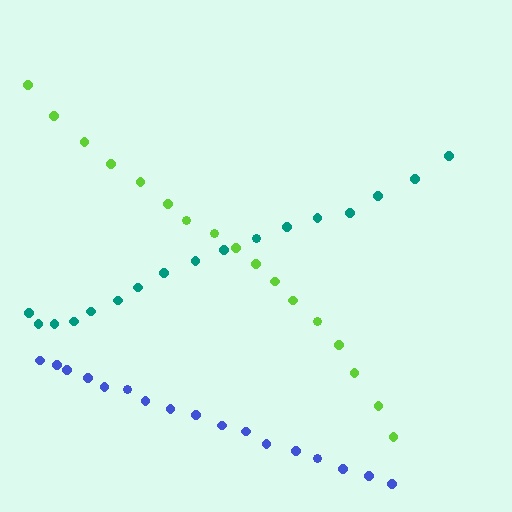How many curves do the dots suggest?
There are 3 distinct paths.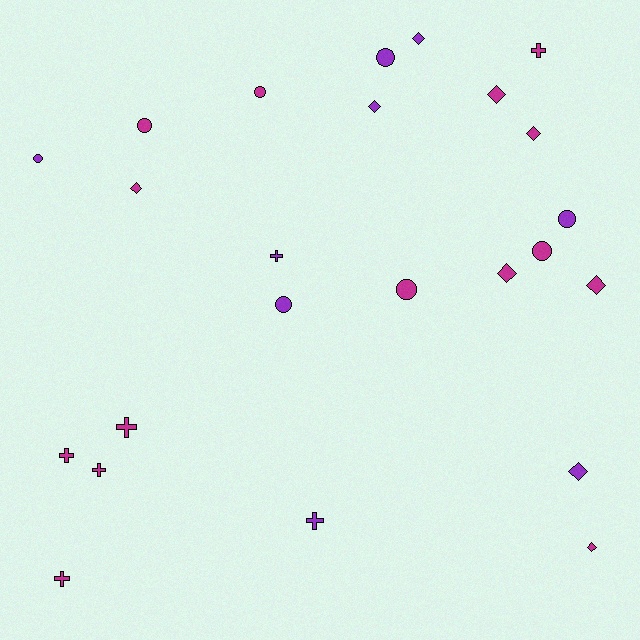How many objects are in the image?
There are 24 objects.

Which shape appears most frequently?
Diamond, with 9 objects.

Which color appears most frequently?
Magenta, with 15 objects.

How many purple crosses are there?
There are 2 purple crosses.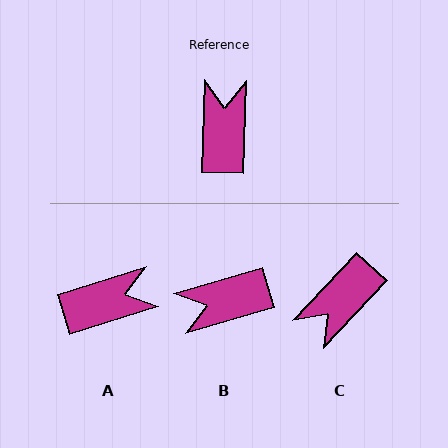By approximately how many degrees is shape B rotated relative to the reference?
Approximately 108 degrees counter-clockwise.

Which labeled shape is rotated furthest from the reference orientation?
C, about 138 degrees away.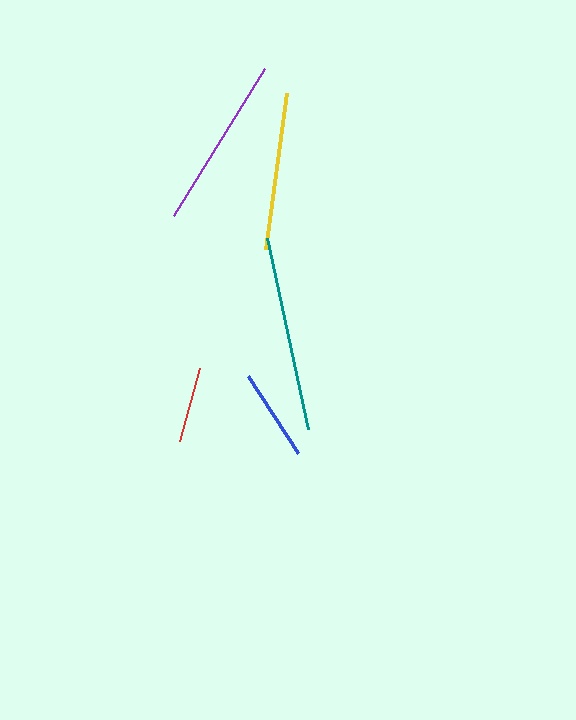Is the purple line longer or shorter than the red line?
The purple line is longer than the red line.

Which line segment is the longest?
The teal line is the longest at approximately 195 pixels.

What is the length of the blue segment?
The blue segment is approximately 92 pixels long.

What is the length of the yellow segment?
The yellow segment is approximately 158 pixels long.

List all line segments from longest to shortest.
From longest to shortest: teal, purple, yellow, blue, red.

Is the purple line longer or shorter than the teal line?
The teal line is longer than the purple line.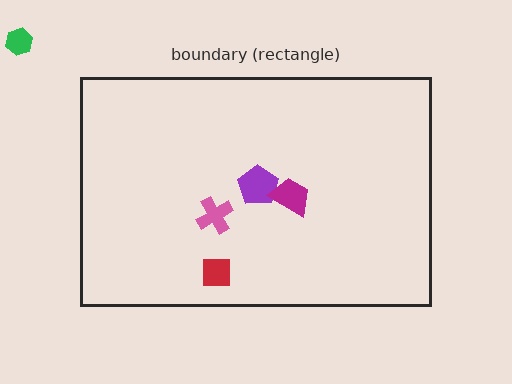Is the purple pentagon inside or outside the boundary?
Inside.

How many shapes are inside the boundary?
4 inside, 1 outside.